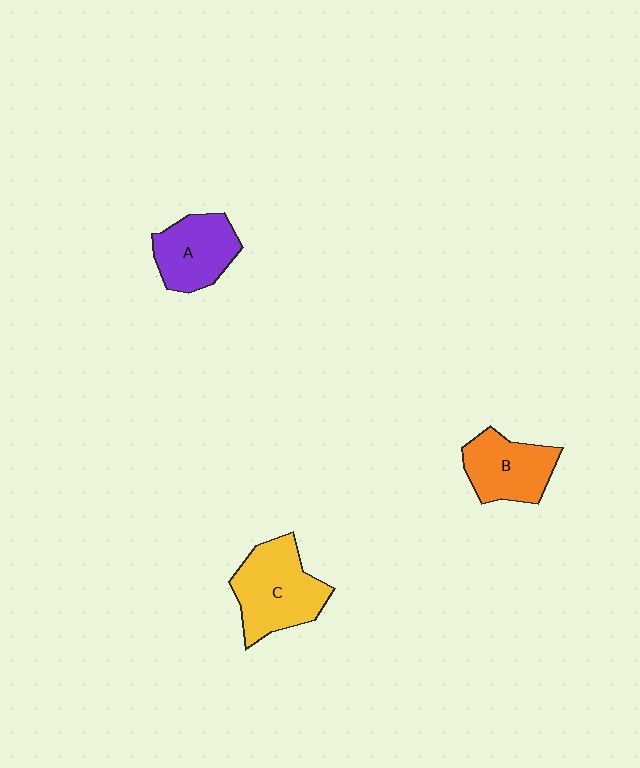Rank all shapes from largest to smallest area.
From largest to smallest: C (yellow), B (orange), A (purple).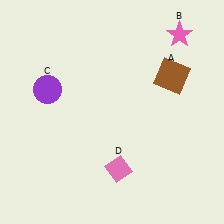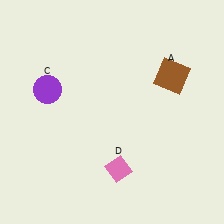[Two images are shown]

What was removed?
The pink star (B) was removed in Image 2.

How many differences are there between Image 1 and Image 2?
There is 1 difference between the two images.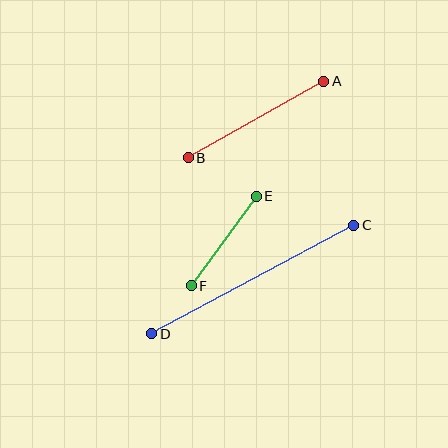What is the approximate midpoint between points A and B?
The midpoint is at approximately (256, 119) pixels.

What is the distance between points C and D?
The distance is approximately 229 pixels.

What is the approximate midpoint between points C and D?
The midpoint is at approximately (253, 280) pixels.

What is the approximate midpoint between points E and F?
The midpoint is at approximately (224, 241) pixels.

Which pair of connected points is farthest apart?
Points C and D are farthest apart.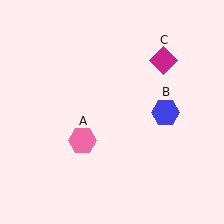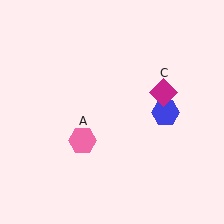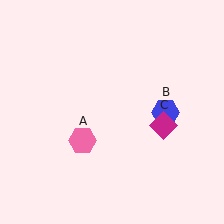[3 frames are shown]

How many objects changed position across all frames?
1 object changed position: magenta diamond (object C).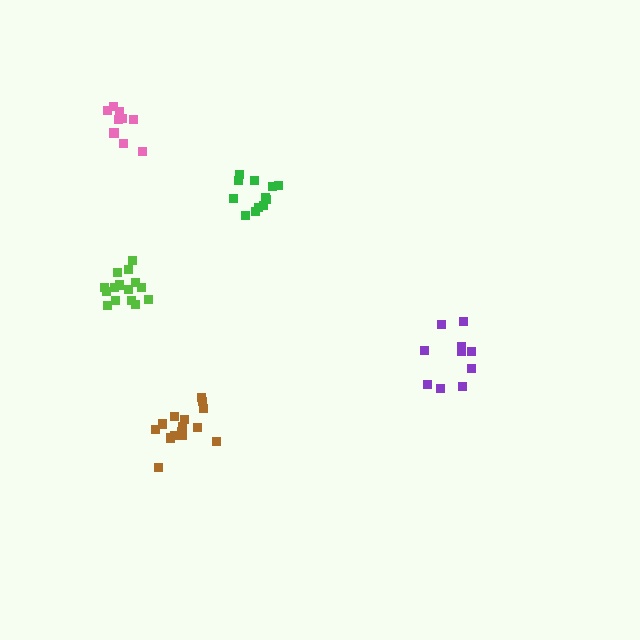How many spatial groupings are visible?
There are 5 spatial groupings.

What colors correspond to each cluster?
The clusters are colored: brown, pink, purple, green, lime.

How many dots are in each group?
Group 1: 15 dots, Group 2: 10 dots, Group 3: 10 dots, Group 4: 12 dots, Group 5: 15 dots (62 total).